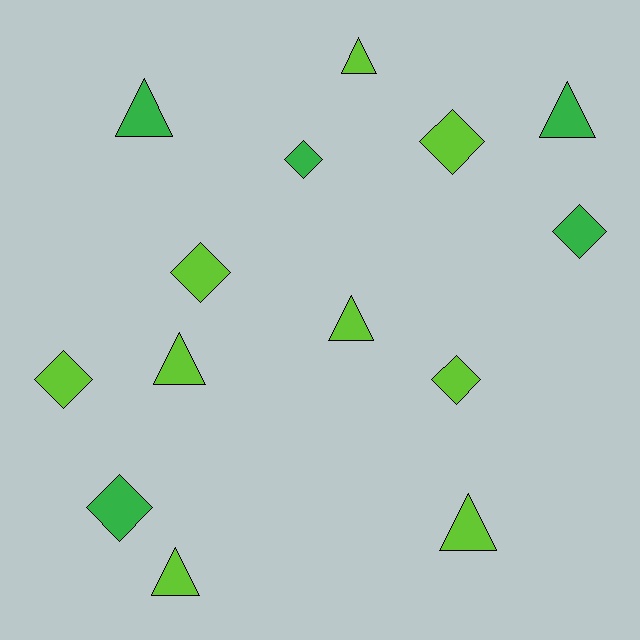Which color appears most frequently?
Lime, with 9 objects.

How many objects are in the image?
There are 14 objects.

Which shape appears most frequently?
Triangle, with 7 objects.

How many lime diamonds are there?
There are 4 lime diamonds.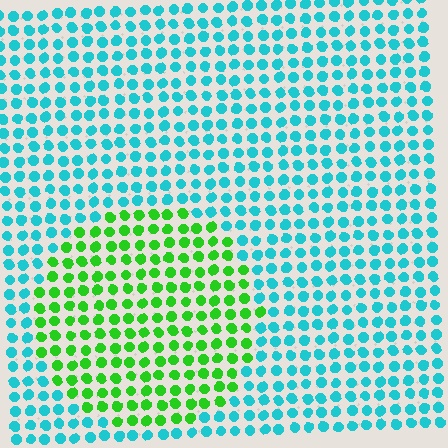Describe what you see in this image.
The image is filled with small cyan elements in a uniform arrangement. A circle-shaped region is visible where the elements are tinted to a slightly different hue, forming a subtle color boundary.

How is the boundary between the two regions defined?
The boundary is defined purely by a slight shift in hue (about 65 degrees). Spacing, size, and orientation are identical on both sides.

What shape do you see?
I see a circle.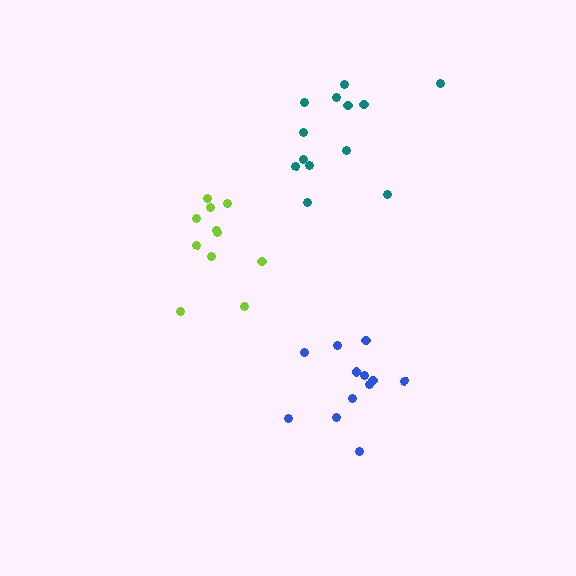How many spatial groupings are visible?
There are 3 spatial groupings.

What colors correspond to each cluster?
The clusters are colored: blue, lime, teal.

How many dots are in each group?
Group 1: 12 dots, Group 2: 11 dots, Group 3: 13 dots (36 total).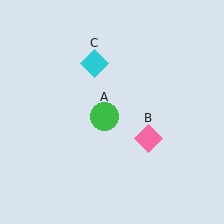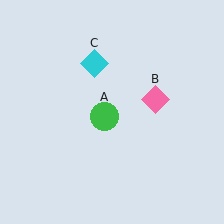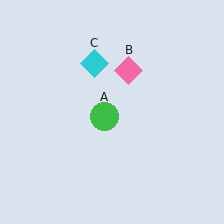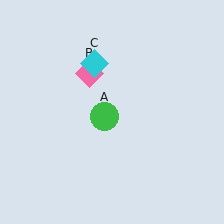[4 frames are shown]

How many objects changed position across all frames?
1 object changed position: pink diamond (object B).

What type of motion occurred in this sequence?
The pink diamond (object B) rotated counterclockwise around the center of the scene.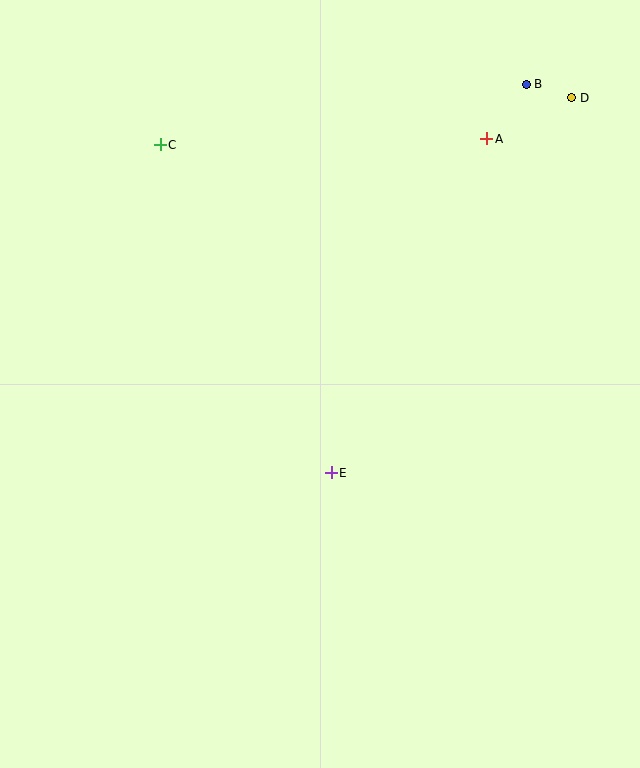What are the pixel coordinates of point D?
Point D is at (572, 98).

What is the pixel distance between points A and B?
The distance between A and B is 67 pixels.